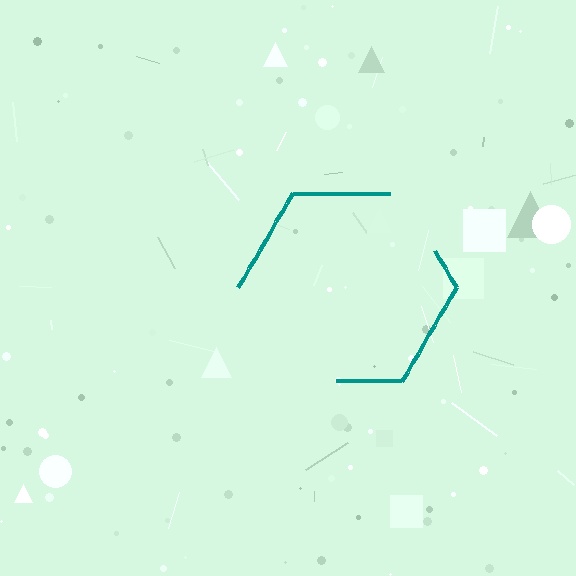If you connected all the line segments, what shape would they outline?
They would outline a hexagon.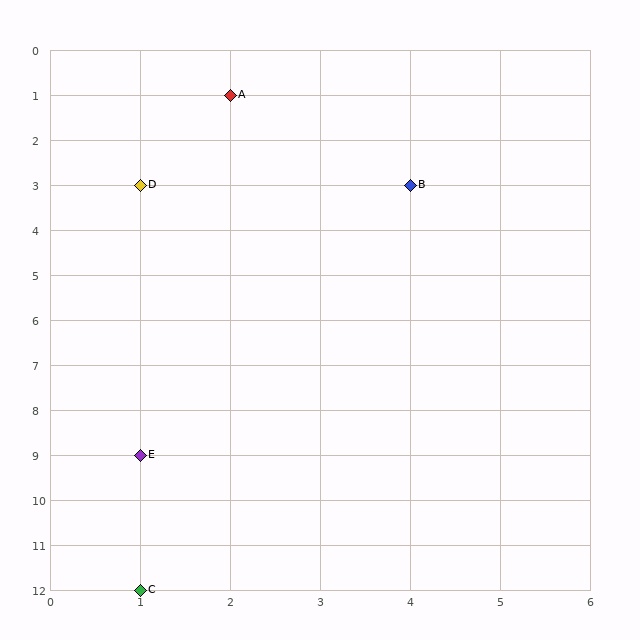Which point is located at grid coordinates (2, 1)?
Point A is at (2, 1).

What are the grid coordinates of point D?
Point D is at grid coordinates (1, 3).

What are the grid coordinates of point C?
Point C is at grid coordinates (1, 12).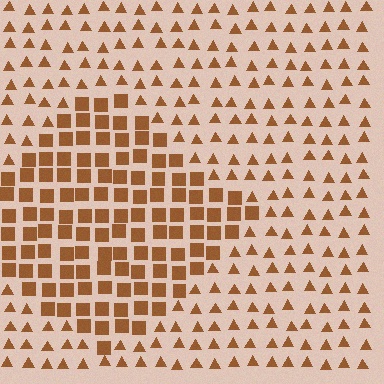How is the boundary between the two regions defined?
The boundary is defined by a change in element shape: squares inside vs. triangles outside. All elements share the same color and spacing.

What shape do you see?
I see a diamond.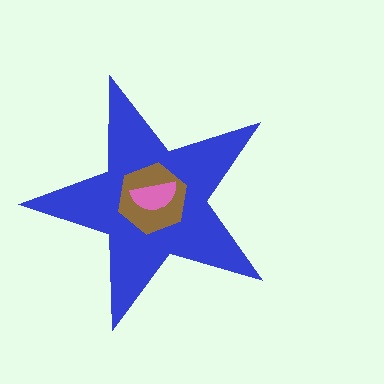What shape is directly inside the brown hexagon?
The pink semicircle.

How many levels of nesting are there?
3.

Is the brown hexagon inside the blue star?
Yes.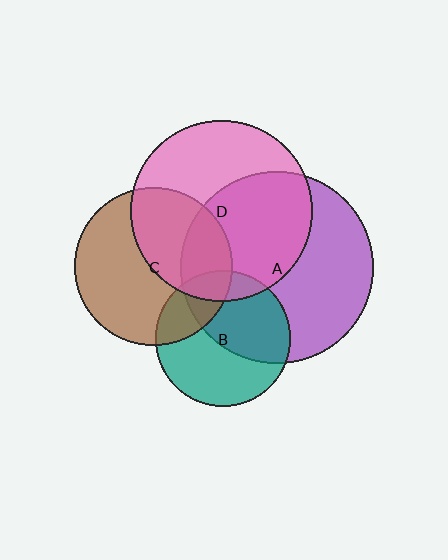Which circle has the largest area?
Circle A (purple).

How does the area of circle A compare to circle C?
Approximately 1.5 times.